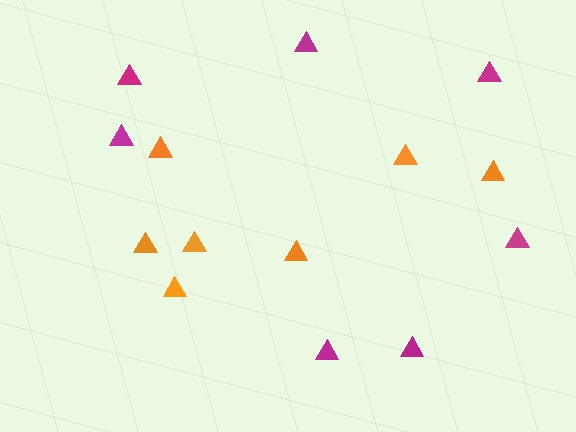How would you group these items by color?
There are 2 groups: one group of orange triangles (7) and one group of magenta triangles (7).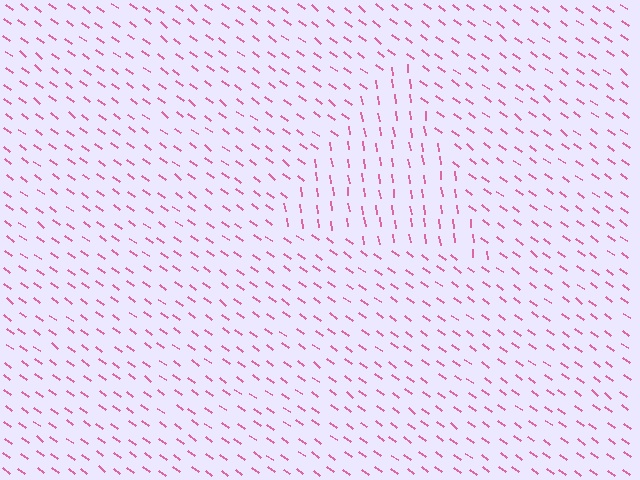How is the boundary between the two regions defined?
The boundary is defined purely by a change in line orientation (approximately 45 degrees difference). All lines are the same color and thickness.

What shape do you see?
I see a triangle.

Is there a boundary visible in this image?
Yes, there is a texture boundary formed by a change in line orientation.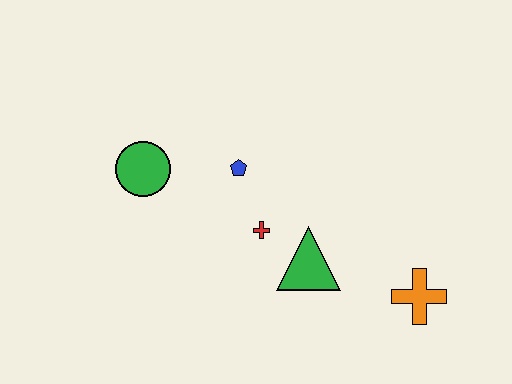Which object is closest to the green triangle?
The red cross is closest to the green triangle.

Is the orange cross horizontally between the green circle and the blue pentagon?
No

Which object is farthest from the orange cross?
The green circle is farthest from the orange cross.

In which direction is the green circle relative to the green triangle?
The green circle is to the left of the green triangle.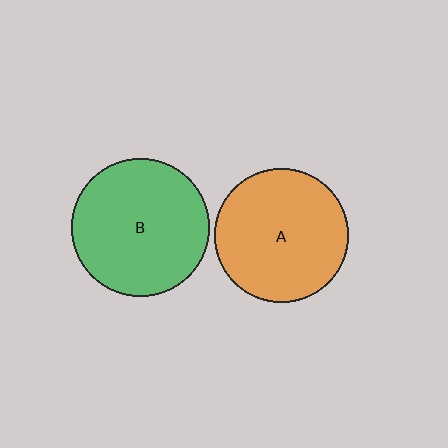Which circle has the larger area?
Circle B (green).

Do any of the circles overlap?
No, none of the circles overlap.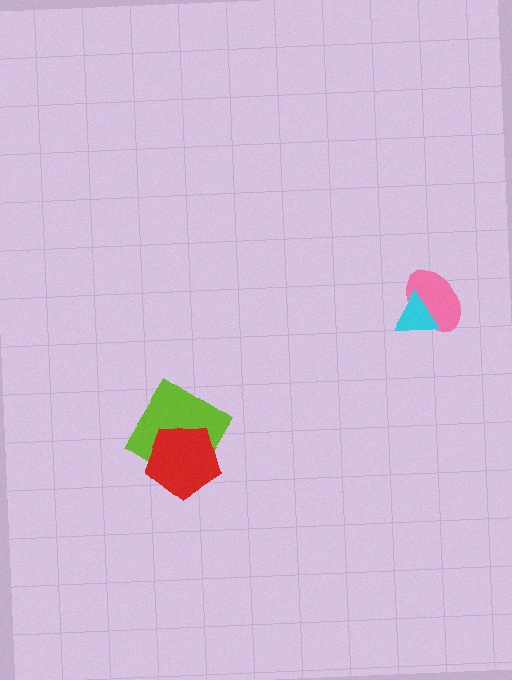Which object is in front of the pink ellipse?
The cyan triangle is in front of the pink ellipse.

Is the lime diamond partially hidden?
Yes, it is partially covered by another shape.